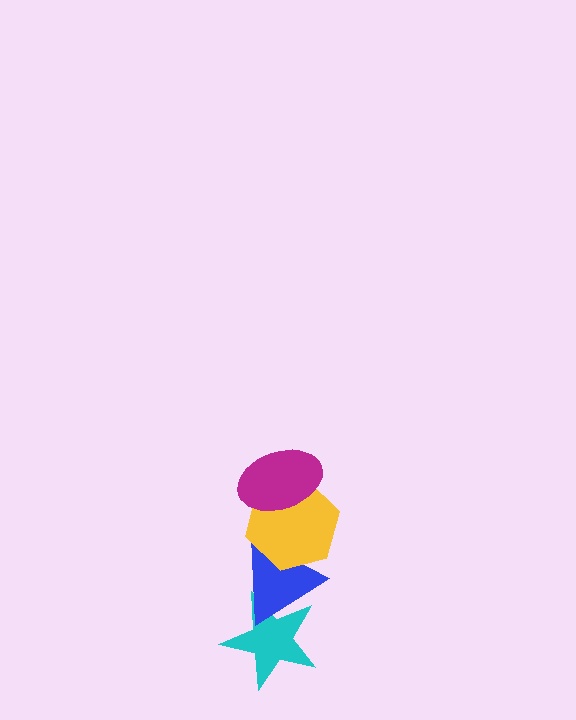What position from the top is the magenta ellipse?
The magenta ellipse is 1st from the top.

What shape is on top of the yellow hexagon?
The magenta ellipse is on top of the yellow hexagon.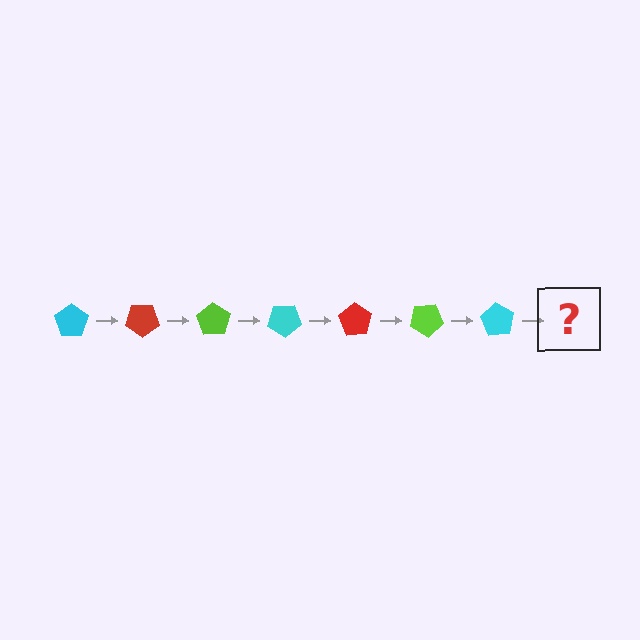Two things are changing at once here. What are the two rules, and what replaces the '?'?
The two rules are that it rotates 35 degrees each step and the color cycles through cyan, red, and lime. The '?' should be a red pentagon, rotated 245 degrees from the start.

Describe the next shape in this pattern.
It should be a red pentagon, rotated 245 degrees from the start.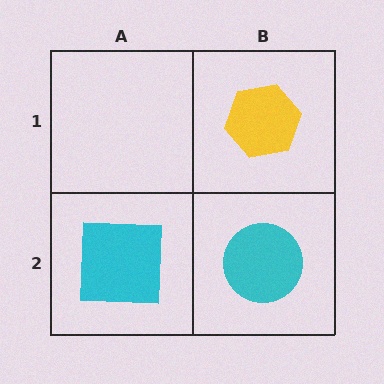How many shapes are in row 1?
1 shape.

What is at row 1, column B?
A yellow hexagon.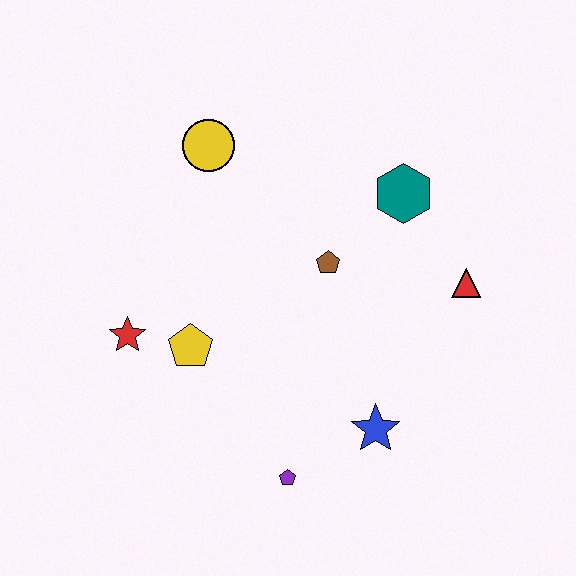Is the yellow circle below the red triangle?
No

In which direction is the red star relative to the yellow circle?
The red star is below the yellow circle.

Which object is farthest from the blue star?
The yellow circle is farthest from the blue star.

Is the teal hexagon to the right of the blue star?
Yes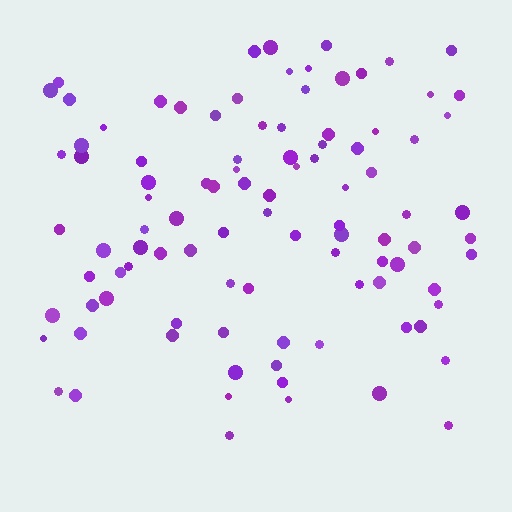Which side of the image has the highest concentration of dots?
The top.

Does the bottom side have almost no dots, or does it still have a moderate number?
Still a moderate number, just noticeably fewer than the top.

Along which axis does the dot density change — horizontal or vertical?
Vertical.